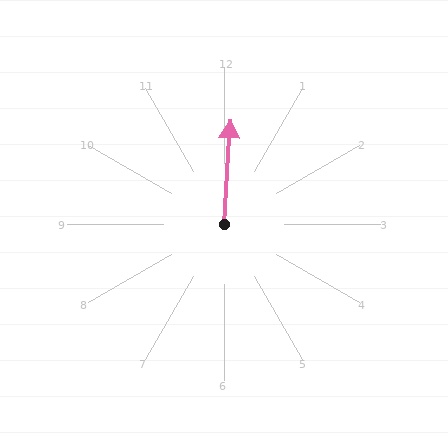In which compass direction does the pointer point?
North.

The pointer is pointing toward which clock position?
Roughly 12 o'clock.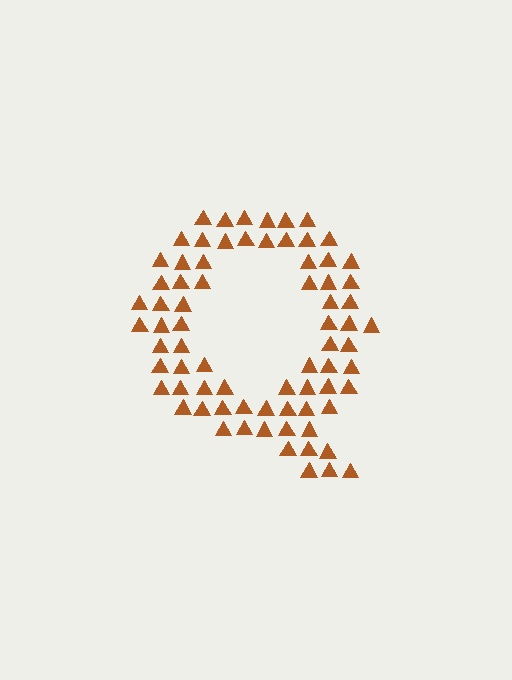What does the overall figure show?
The overall figure shows the letter Q.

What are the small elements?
The small elements are triangles.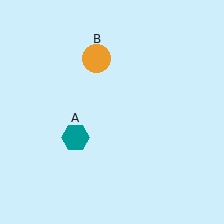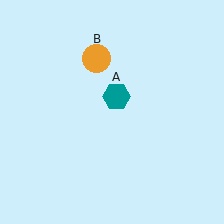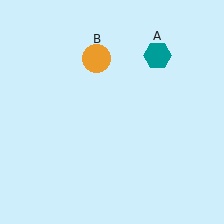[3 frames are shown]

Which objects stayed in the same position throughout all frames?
Orange circle (object B) remained stationary.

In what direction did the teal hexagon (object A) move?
The teal hexagon (object A) moved up and to the right.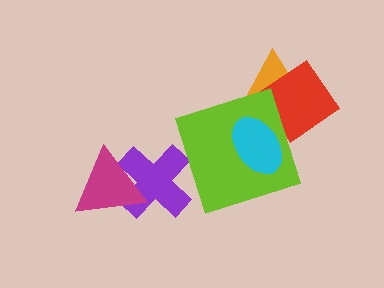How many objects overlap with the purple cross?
1 object overlaps with the purple cross.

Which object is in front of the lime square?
The cyan ellipse is in front of the lime square.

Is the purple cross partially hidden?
Yes, it is partially covered by another shape.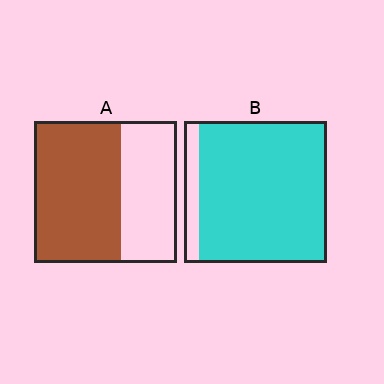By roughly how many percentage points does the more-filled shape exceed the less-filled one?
By roughly 30 percentage points (B over A).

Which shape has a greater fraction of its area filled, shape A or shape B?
Shape B.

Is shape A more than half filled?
Yes.